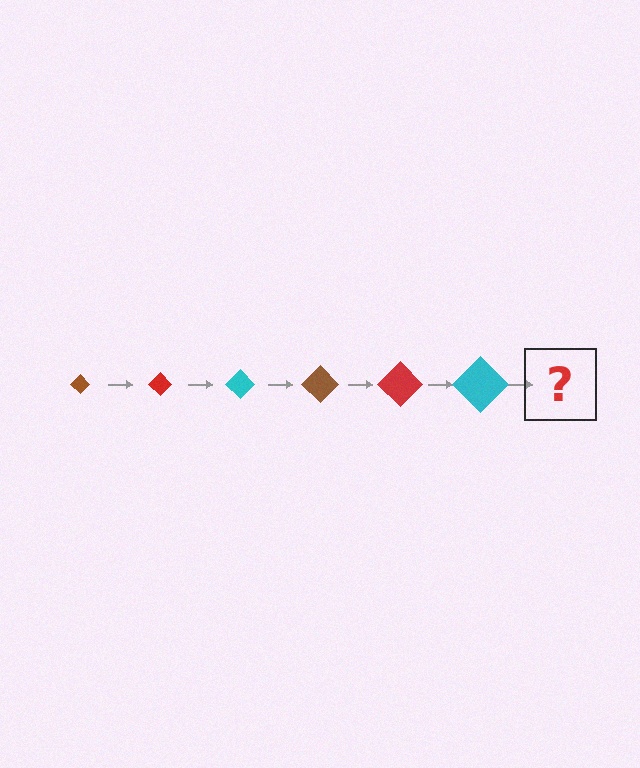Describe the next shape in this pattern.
It should be a brown diamond, larger than the previous one.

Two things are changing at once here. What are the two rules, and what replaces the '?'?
The two rules are that the diamond grows larger each step and the color cycles through brown, red, and cyan. The '?' should be a brown diamond, larger than the previous one.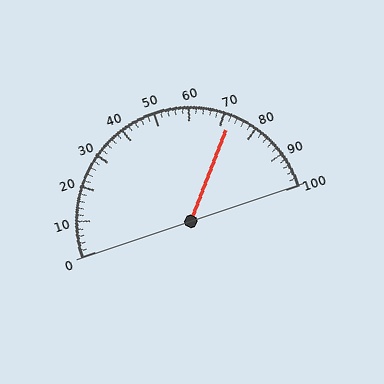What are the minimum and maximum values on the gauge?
The gauge ranges from 0 to 100.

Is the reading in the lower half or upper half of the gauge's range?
The reading is in the upper half of the range (0 to 100).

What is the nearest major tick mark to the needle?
The nearest major tick mark is 70.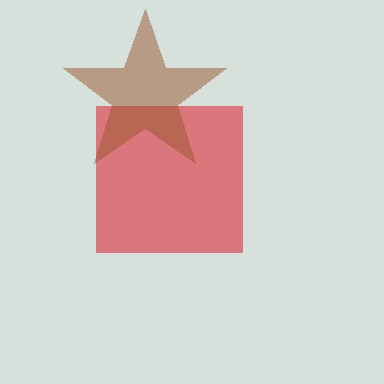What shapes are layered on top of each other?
The layered shapes are: a red square, a brown star.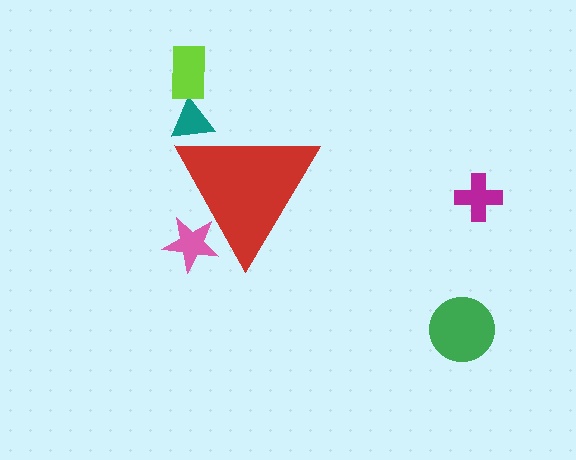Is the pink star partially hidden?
Yes, the pink star is partially hidden behind the red triangle.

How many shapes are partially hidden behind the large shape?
2 shapes are partially hidden.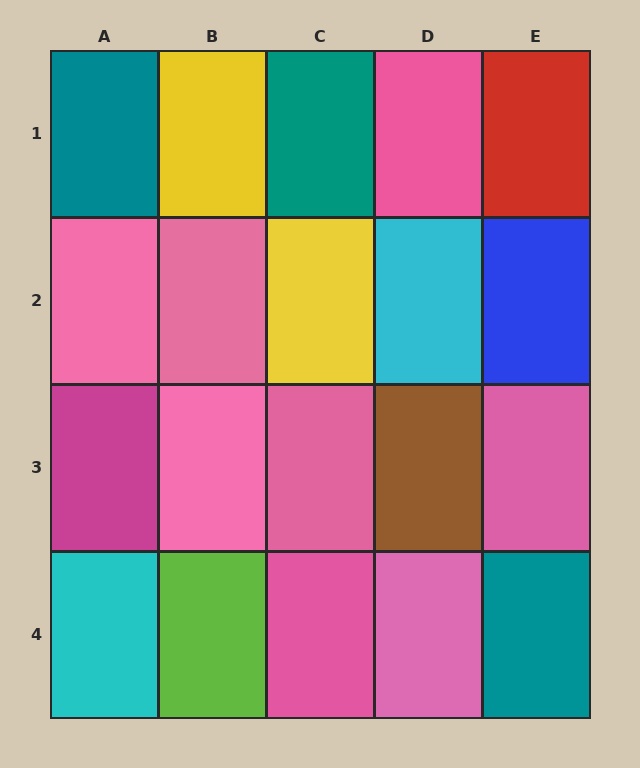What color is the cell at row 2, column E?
Blue.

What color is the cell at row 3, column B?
Pink.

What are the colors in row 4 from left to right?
Cyan, lime, pink, pink, teal.